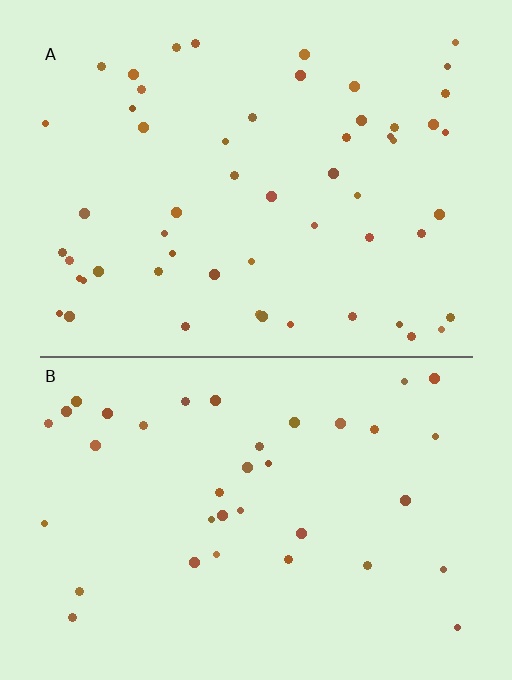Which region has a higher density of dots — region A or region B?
A (the top).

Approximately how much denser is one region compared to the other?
Approximately 1.5× — region A over region B.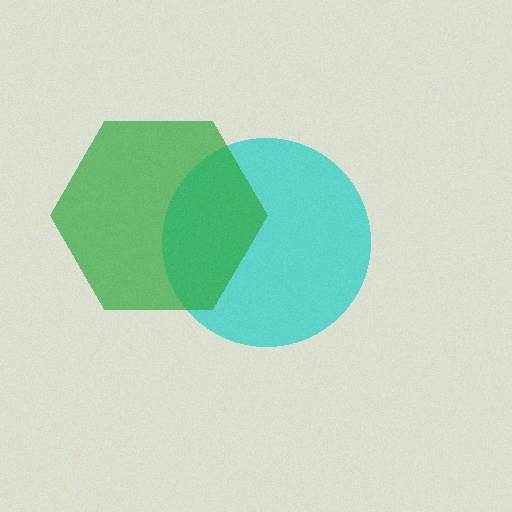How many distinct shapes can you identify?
There are 2 distinct shapes: a cyan circle, a green hexagon.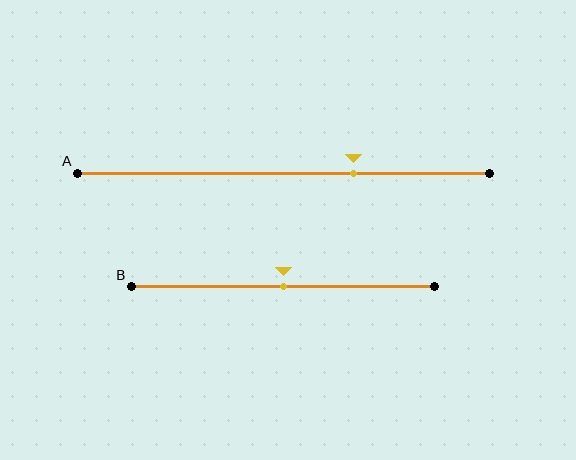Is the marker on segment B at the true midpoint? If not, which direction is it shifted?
Yes, the marker on segment B is at the true midpoint.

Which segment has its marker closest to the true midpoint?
Segment B has its marker closest to the true midpoint.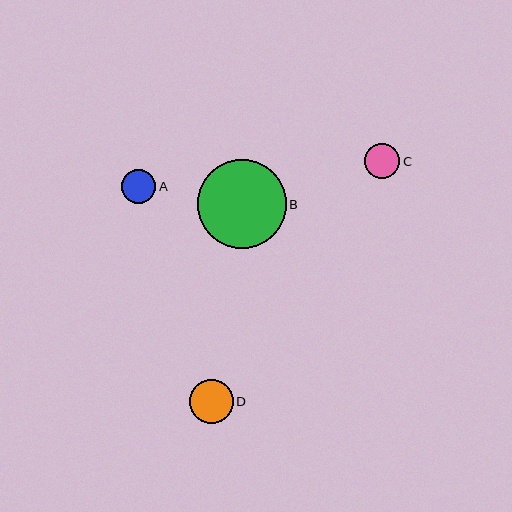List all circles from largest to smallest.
From largest to smallest: B, D, C, A.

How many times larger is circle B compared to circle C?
Circle B is approximately 2.6 times the size of circle C.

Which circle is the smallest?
Circle A is the smallest with a size of approximately 34 pixels.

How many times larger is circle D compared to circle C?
Circle D is approximately 1.3 times the size of circle C.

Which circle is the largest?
Circle B is the largest with a size of approximately 89 pixels.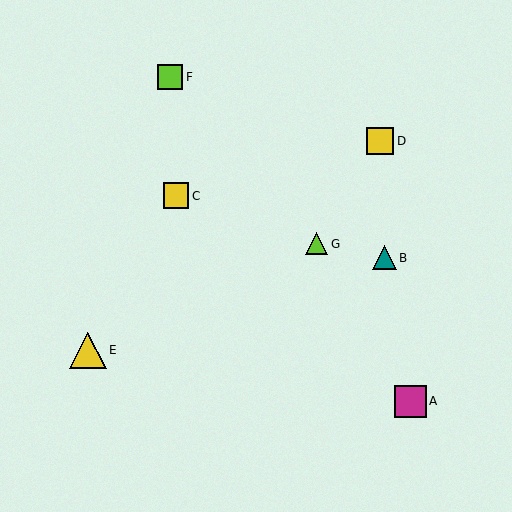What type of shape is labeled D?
Shape D is a yellow square.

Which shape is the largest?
The yellow triangle (labeled E) is the largest.